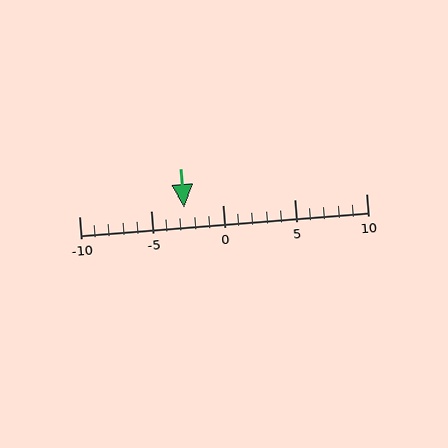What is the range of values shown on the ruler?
The ruler shows values from -10 to 10.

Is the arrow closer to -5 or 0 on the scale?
The arrow is closer to -5.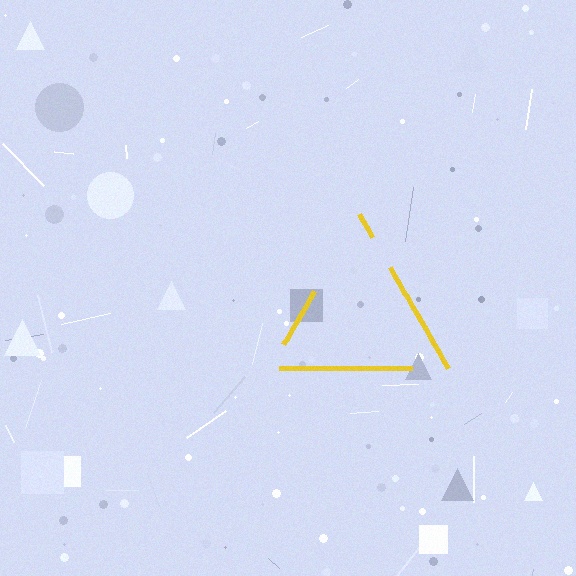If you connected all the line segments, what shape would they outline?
They would outline a triangle.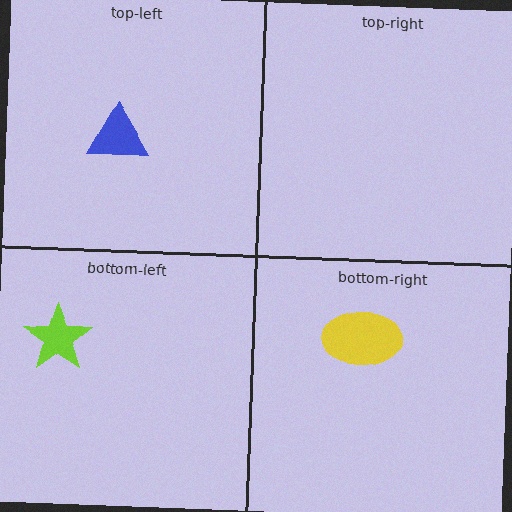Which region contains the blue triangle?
The top-left region.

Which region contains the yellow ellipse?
The bottom-right region.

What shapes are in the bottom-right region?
The yellow ellipse.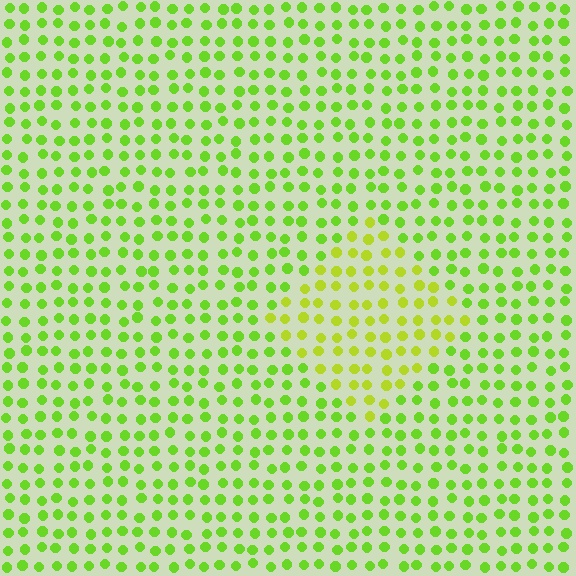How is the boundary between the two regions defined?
The boundary is defined purely by a slight shift in hue (about 25 degrees). Spacing, size, and orientation are identical on both sides.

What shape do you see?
I see a diamond.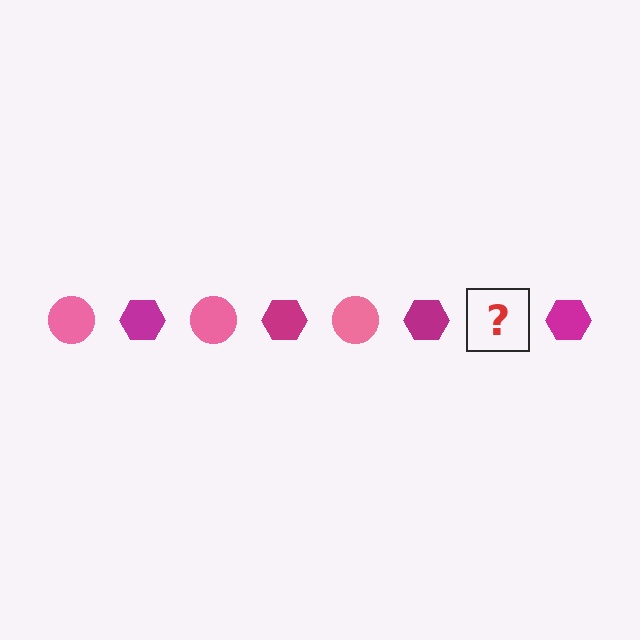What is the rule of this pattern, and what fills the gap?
The rule is that the pattern alternates between pink circle and magenta hexagon. The gap should be filled with a pink circle.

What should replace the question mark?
The question mark should be replaced with a pink circle.